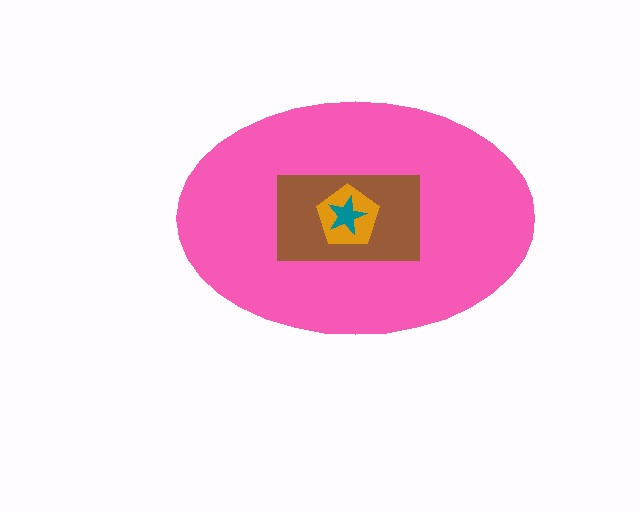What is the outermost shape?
The pink ellipse.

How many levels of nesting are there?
4.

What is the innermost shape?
The teal star.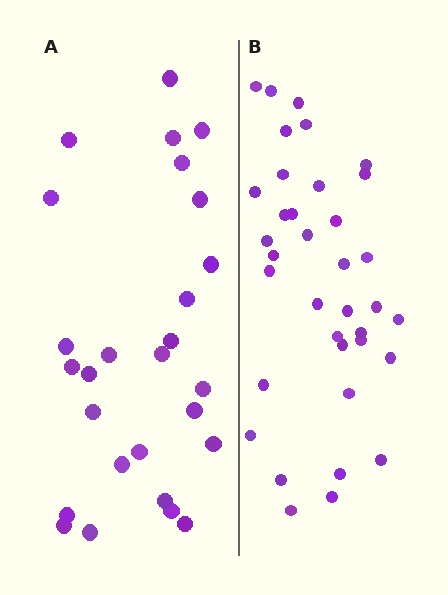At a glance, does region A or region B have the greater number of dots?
Region B (the right region) has more dots.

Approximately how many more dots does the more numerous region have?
Region B has roughly 8 or so more dots than region A.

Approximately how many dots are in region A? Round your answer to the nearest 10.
About 30 dots. (The exact count is 27, which rounds to 30.)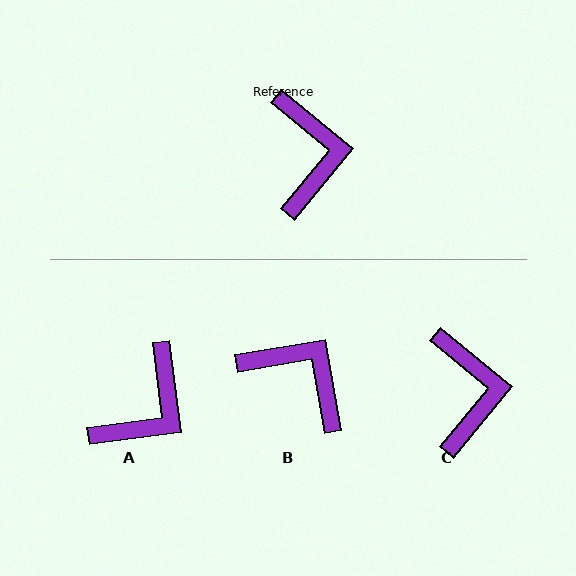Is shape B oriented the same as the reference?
No, it is off by about 49 degrees.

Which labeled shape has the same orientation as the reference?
C.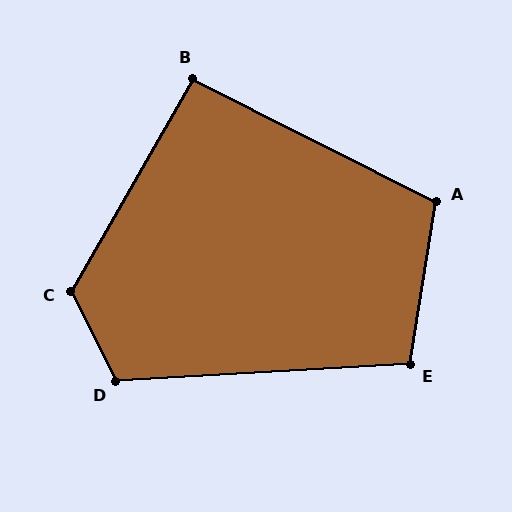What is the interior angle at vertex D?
Approximately 113 degrees (obtuse).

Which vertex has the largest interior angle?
C, at approximately 124 degrees.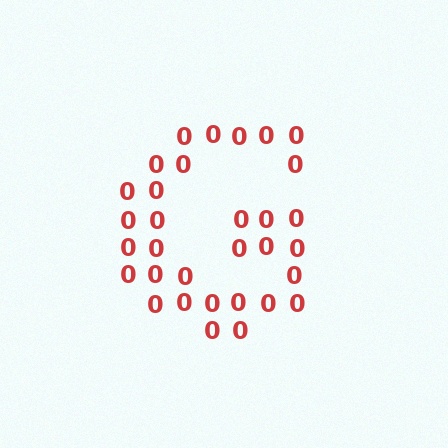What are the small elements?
The small elements are digit 0's.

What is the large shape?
The large shape is the letter G.